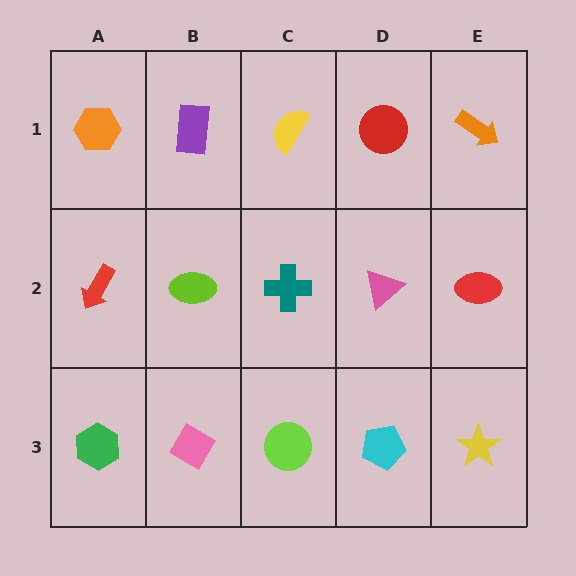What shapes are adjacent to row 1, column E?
A red ellipse (row 2, column E), a red circle (row 1, column D).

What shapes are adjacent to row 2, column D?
A red circle (row 1, column D), a cyan pentagon (row 3, column D), a teal cross (row 2, column C), a red ellipse (row 2, column E).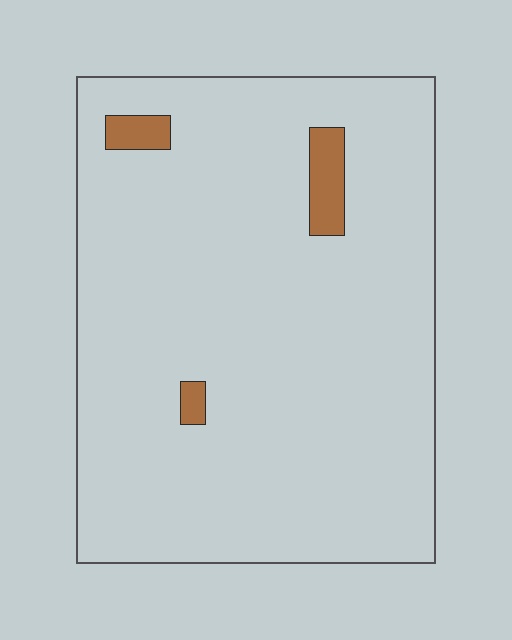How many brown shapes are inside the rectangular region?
3.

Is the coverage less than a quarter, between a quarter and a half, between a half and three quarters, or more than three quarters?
Less than a quarter.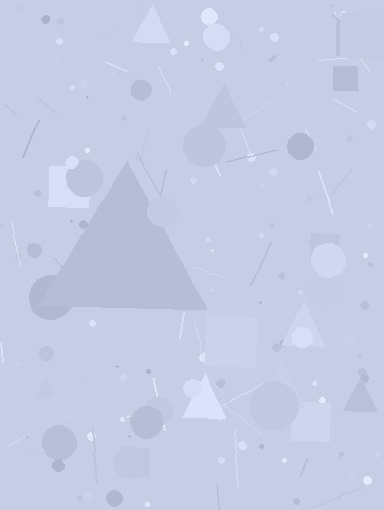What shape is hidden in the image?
A triangle is hidden in the image.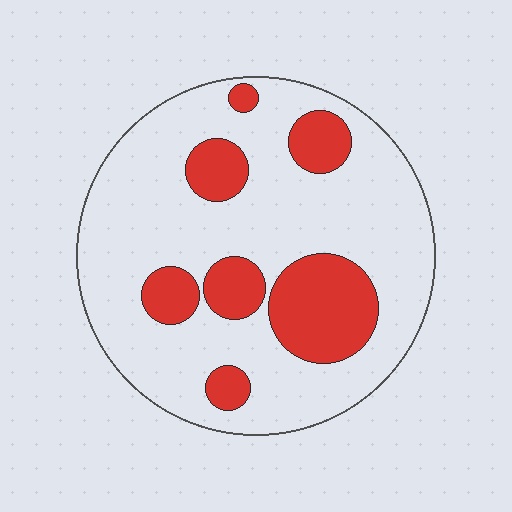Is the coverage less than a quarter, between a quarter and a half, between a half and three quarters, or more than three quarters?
Less than a quarter.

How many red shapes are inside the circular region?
7.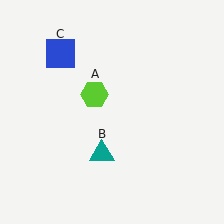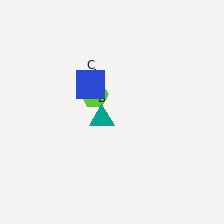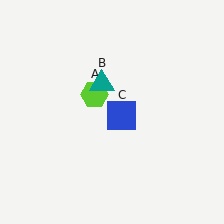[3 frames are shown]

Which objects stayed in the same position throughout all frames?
Lime hexagon (object A) remained stationary.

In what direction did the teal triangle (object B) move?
The teal triangle (object B) moved up.